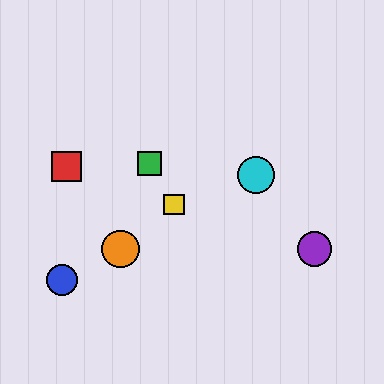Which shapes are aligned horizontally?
The purple circle, the orange circle are aligned horizontally.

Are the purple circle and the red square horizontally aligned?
No, the purple circle is at y≈249 and the red square is at y≈166.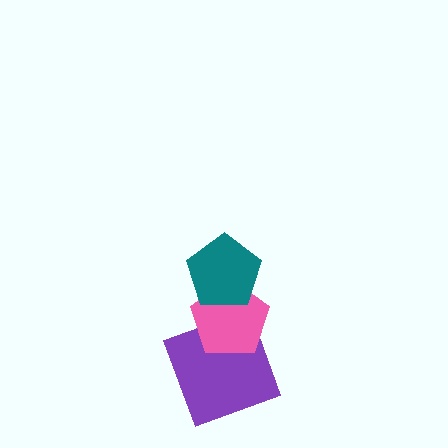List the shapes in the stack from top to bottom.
From top to bottom: the teal pentagon, the pink pentagon, the purple square.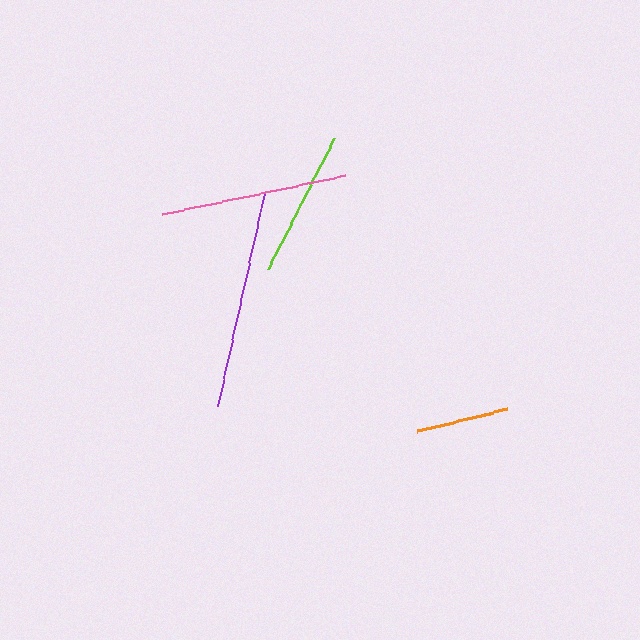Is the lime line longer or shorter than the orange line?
The lime line is longer than the orange line.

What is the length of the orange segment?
The orange segment is approximately 93 pixels long.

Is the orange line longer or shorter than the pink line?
The pink line is longer than the orange line.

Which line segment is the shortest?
The orange line is the shortest at approximately 93 pixels.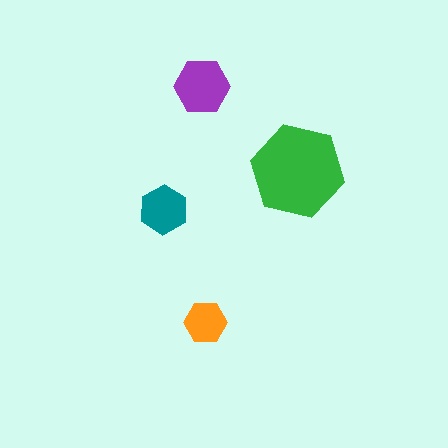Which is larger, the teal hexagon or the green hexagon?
The green one.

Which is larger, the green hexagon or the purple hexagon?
The green one.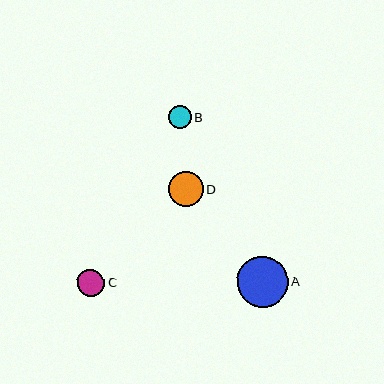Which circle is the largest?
Circle A is the largest with a size of approximately 51 pixels.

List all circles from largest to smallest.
From largest to smallest: A, D, C, B.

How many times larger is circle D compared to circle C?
Circle D is approximately 1.3 times the size of circle C.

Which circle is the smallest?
Circle B is the smallest with a size of approximately 23 pixels.